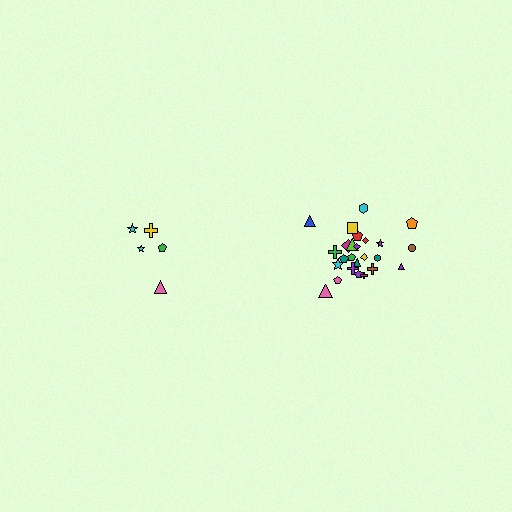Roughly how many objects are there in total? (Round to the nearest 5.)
Roughly 30 objects in total.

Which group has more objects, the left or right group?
The right group.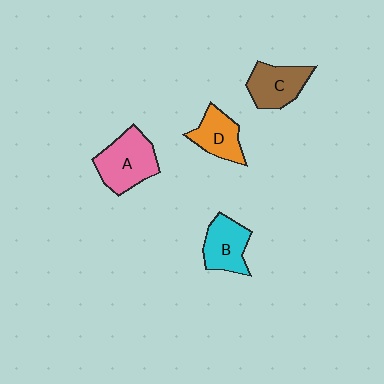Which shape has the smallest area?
Shape D (orange).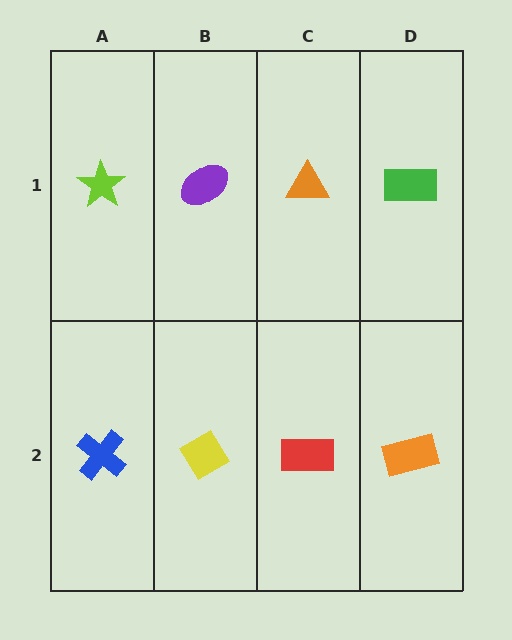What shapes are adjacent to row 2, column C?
An orange triangle (row 1, column C), a yellow diamond (row 2, column B), an orange rectangle (row 2, column D).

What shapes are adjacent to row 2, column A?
A lime star (row 1, column A), a yellow diamond (row 2, column B).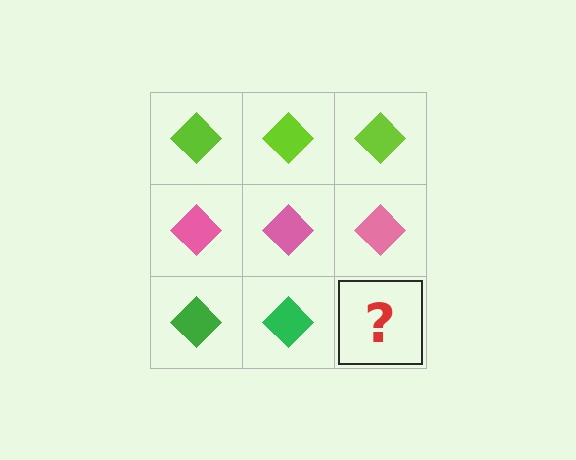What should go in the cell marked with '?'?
The missing cell should contain a green diamond.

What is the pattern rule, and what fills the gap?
The rule is that each row has a consistent color. The gap should be filled with a green diamond.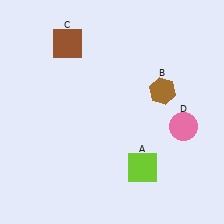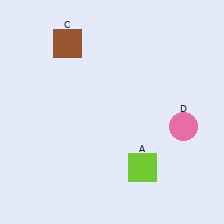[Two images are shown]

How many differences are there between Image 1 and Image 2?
There is 1 difference between the two images.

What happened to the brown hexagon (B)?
The brown hexagon (B) was removed in Image 2. It was in the top-right area of Image 1.